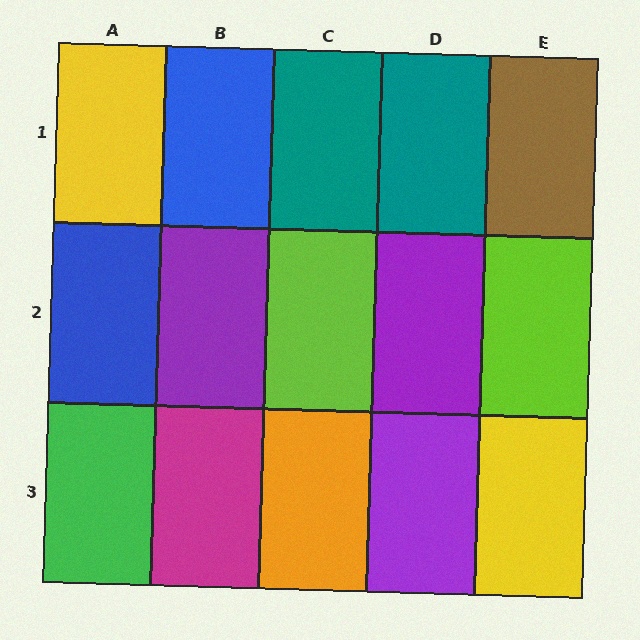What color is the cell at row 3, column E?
Yellow.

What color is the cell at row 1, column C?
Teal.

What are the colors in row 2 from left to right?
Blue, purple, lime, purple, lime.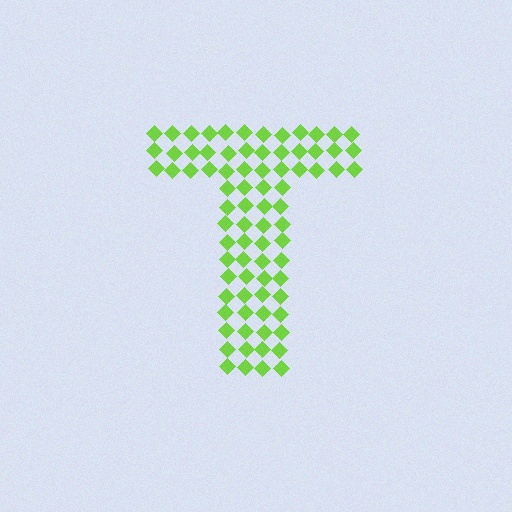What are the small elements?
The small elements are diamonds.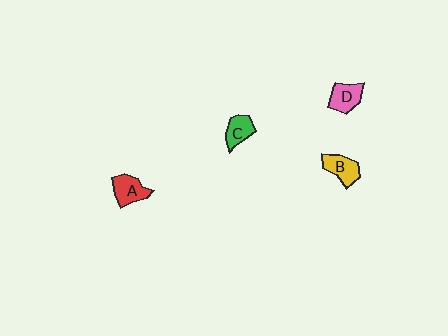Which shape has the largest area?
Shape A (red).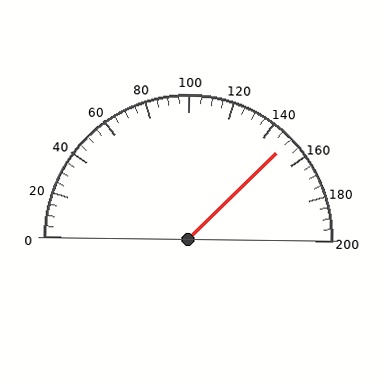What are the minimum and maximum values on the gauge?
The gauge ranges from 0 to 200.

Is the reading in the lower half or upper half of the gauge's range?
The reading is in the upper half of the range (0 to 200).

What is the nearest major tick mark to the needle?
The nearest major tick mark is 160.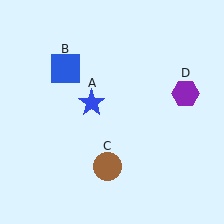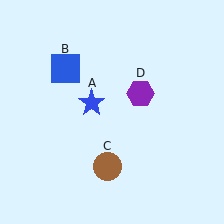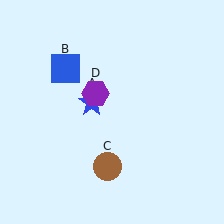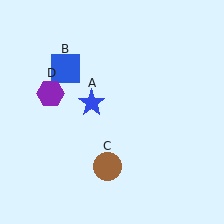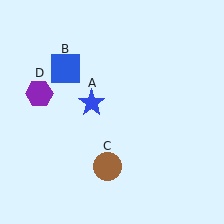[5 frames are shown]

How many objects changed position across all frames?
1 object changed position: purple hexagon (object D).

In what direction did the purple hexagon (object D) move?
The purple hexagon (object D) moved left.